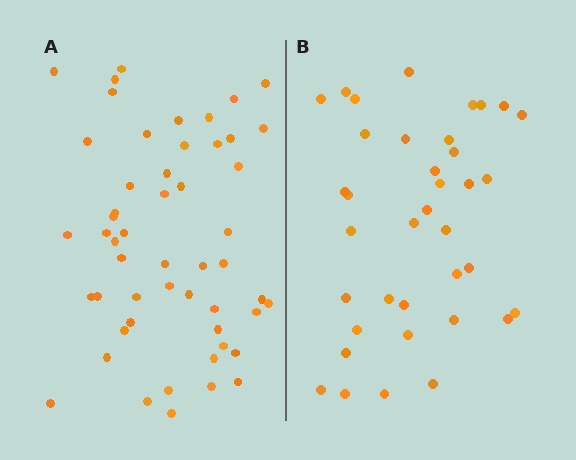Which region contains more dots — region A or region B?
Region A (the left region) has more dots.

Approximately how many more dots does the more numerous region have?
Region A has approximately 15 more dots than region B.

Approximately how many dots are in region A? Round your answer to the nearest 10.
About 50 dots. (The exact count is 52, which rounds to 50.)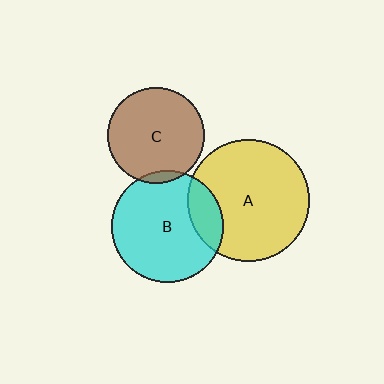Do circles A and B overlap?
Yes.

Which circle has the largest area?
Circle A (yellow).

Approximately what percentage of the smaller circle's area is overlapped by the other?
Approximately 20%.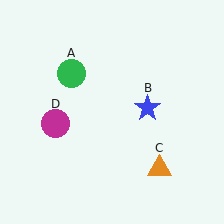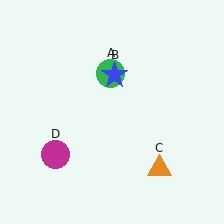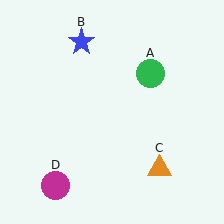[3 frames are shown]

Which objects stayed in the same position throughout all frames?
Orange triangle (object C) remained stationary.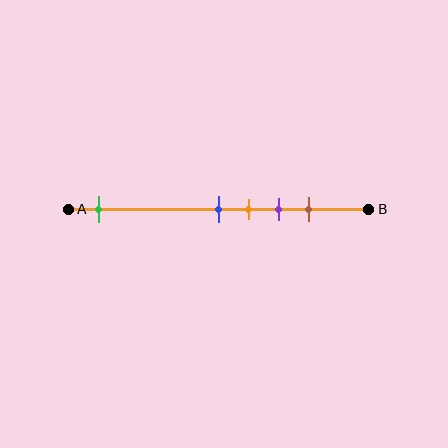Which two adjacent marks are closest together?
The blue and orange marks are the closest adjacent pair.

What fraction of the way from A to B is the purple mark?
The purple mark is approximately 70% (0.7) of the way from A to B.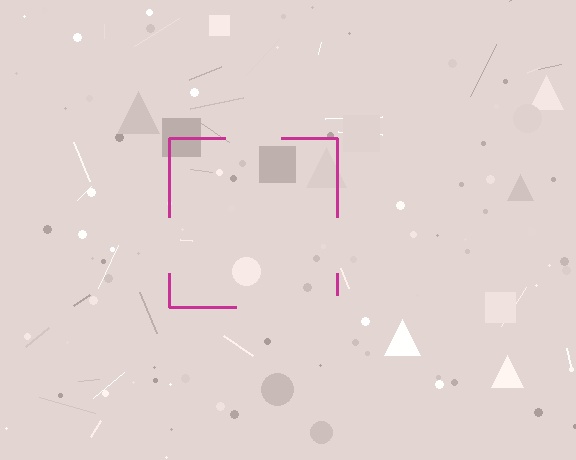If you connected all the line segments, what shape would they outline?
They would outline a square.